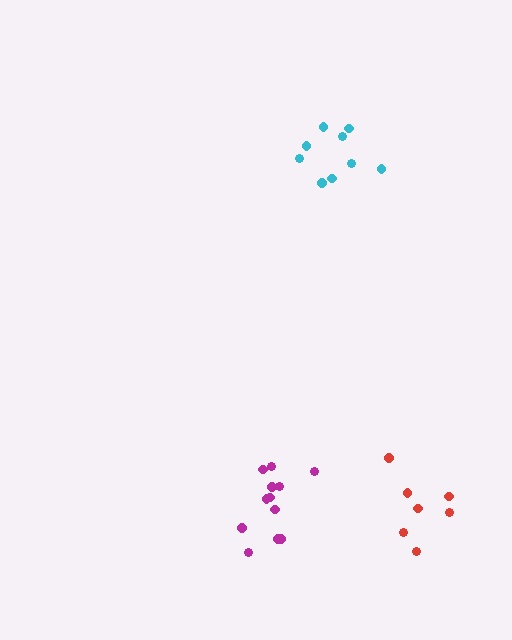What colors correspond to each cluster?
The clusters are colored: cyan, magenta, red.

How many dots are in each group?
Group 1: 9 dots, Group 2: 12 dots, Group 3: 7 dots (28 total).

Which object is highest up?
The cyan cluster is topmost.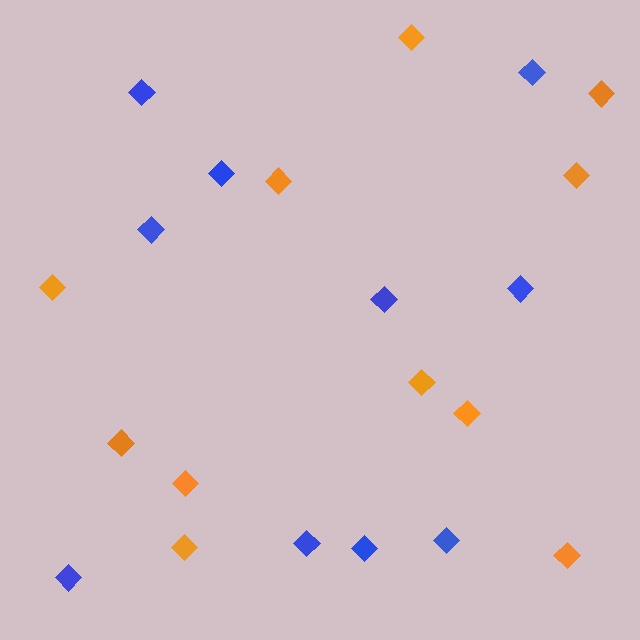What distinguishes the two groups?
There are 2 groups: one group of orange diamonds (11) and one group of blue diamonds (10).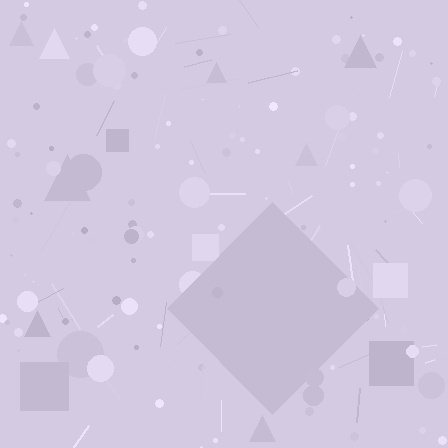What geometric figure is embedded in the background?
A diamond is embedded in the background.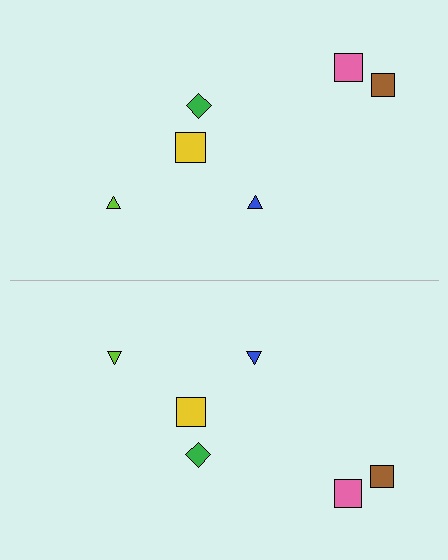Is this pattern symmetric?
Yes, this pattern has bilateral (reflection) symmetry.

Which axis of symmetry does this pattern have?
The pattern has a horizontal axis of symmetry running through the center of the image.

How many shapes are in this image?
There are 12 shapes in this image.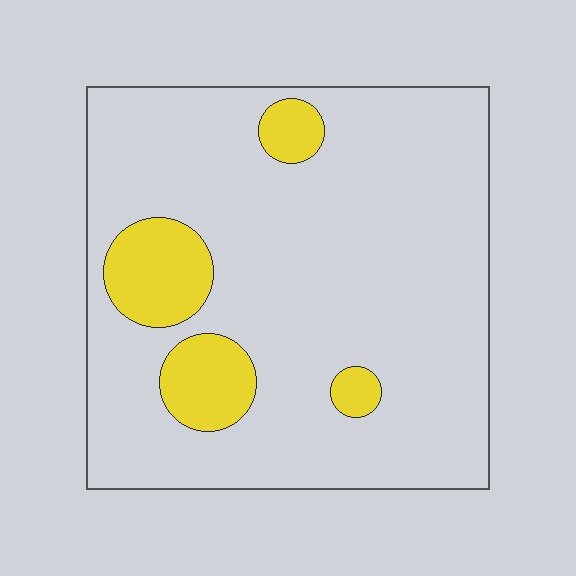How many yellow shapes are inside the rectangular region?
4.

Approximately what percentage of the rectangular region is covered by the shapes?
Approximately 15%.